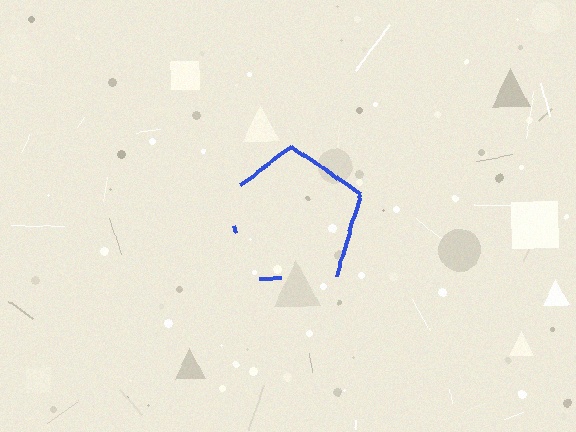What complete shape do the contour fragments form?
The contour fragments form a pentagon.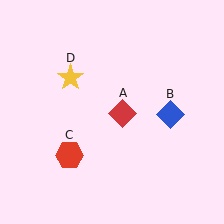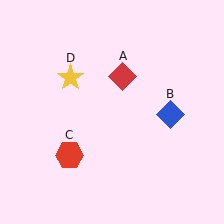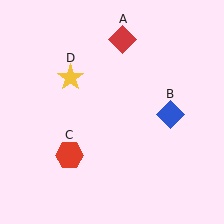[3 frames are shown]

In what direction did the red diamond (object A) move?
The red diamond (object A) moved up.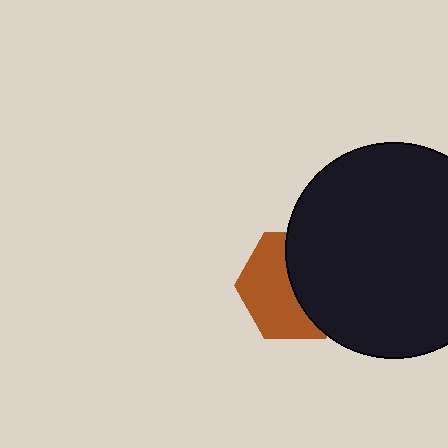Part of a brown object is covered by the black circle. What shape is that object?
It is a hexagon.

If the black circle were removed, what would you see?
You would see the complete brown hexagon.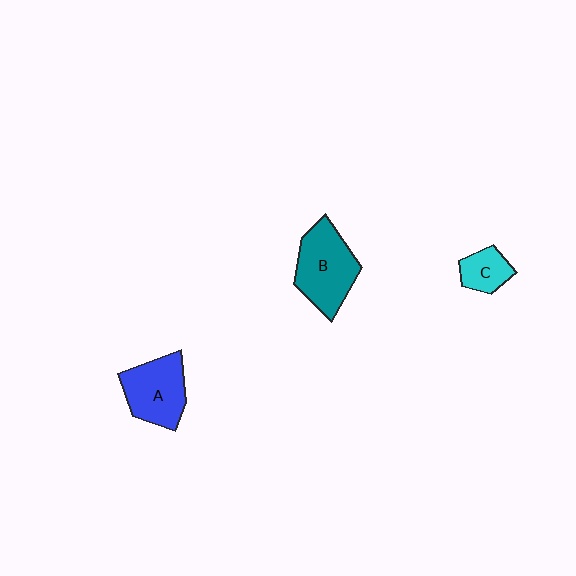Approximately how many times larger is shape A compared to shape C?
Approximately 2.0 times.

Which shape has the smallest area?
Shape C (cyan).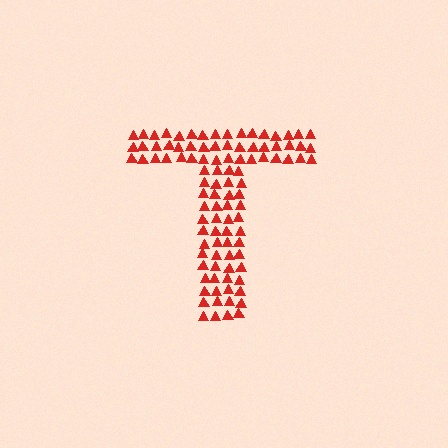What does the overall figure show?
The overall figure shows the letter T.